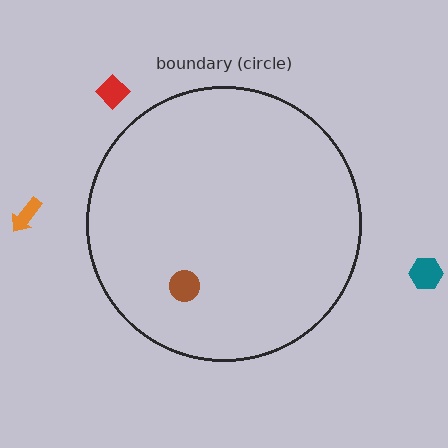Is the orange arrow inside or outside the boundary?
Outside.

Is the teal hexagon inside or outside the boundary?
Outside.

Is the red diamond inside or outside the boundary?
Outside.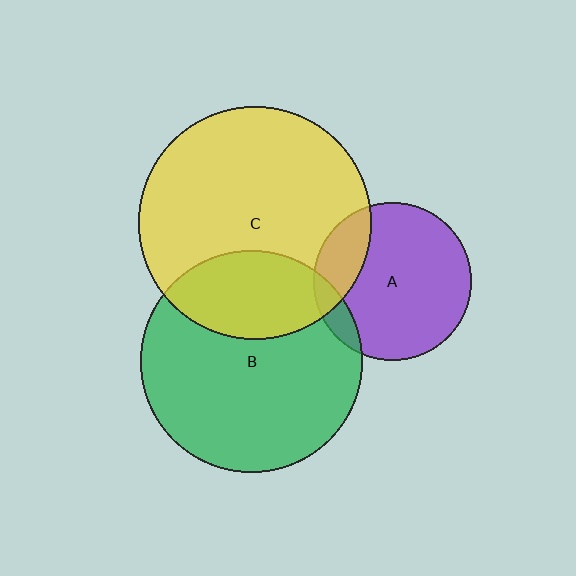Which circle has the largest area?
Circle C (yellow).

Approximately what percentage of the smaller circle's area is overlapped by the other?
Approximately 10%.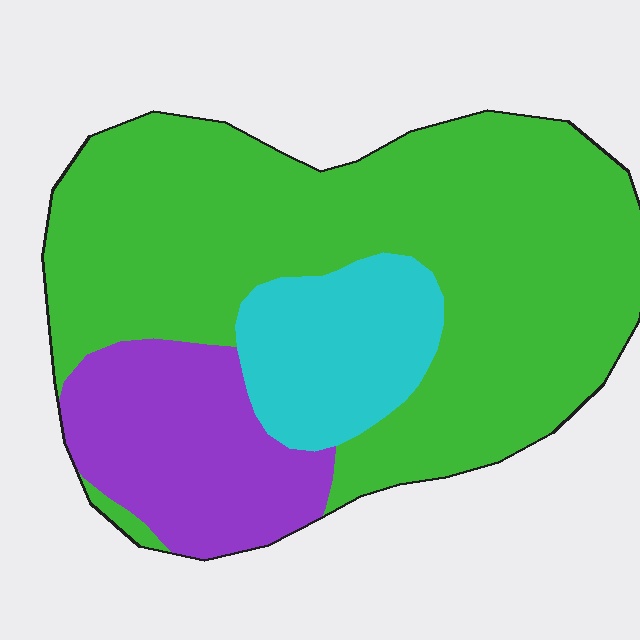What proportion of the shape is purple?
Purple takes up about one fifth (1/5) of the shape.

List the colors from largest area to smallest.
From largest to smallest: green, purple, cyan.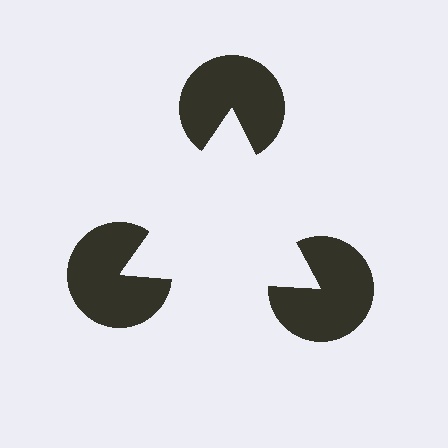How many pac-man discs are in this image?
There are 3 — one at each vertex of the illusory triangle.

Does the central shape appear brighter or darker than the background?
It typically appears slightly brighter than the background, even though no actual brightness change is drawn.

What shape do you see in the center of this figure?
An illusory triangle — its edges are inferred from the aligned wedge cuts in the pac-man discs, not physically drawn.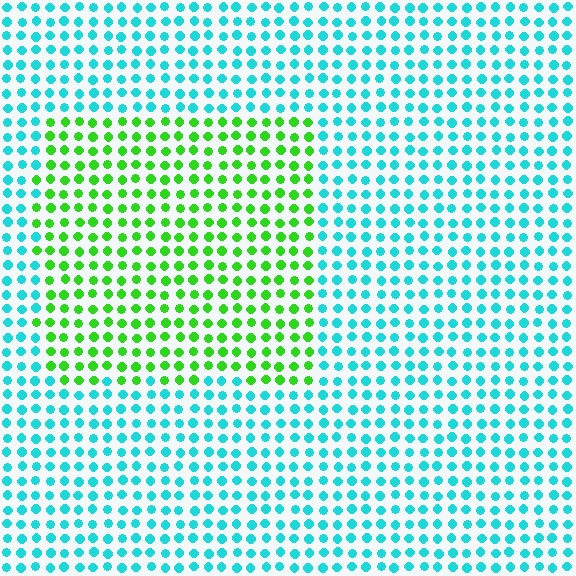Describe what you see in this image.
The image is filled with small cyan elements in a uniform arrangement. A rectangle-shaped region is visible where the elements are tinted to a slightly different hue, forming a subtle color boundary.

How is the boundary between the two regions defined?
The boundary is defined purely by a slight shift in hue (about 65 degrees). Spacing, size, and orientation are identical on both sides.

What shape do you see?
I see a rectangle.